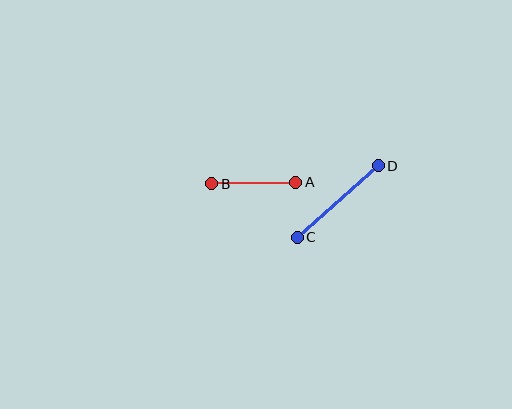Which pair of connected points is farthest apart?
Points C and D are farthest apart.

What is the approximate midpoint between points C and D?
The midpoint is at approximately (338, 201) pixels.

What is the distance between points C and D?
The distance is approximately 108 pixels.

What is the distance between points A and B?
The distance is approximately 84 pixels.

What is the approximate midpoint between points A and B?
The midpoint is at approximately (254, 183) pixels.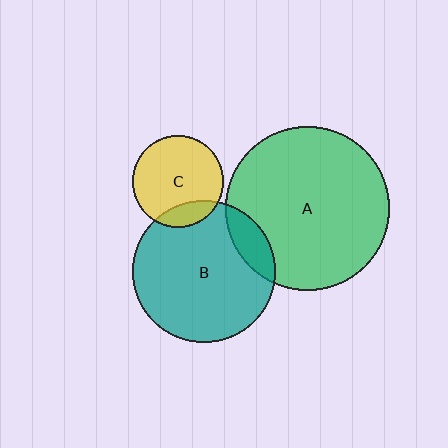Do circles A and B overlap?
Yes.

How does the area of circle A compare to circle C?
Approximately 3.2 times.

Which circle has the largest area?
Circle A (green).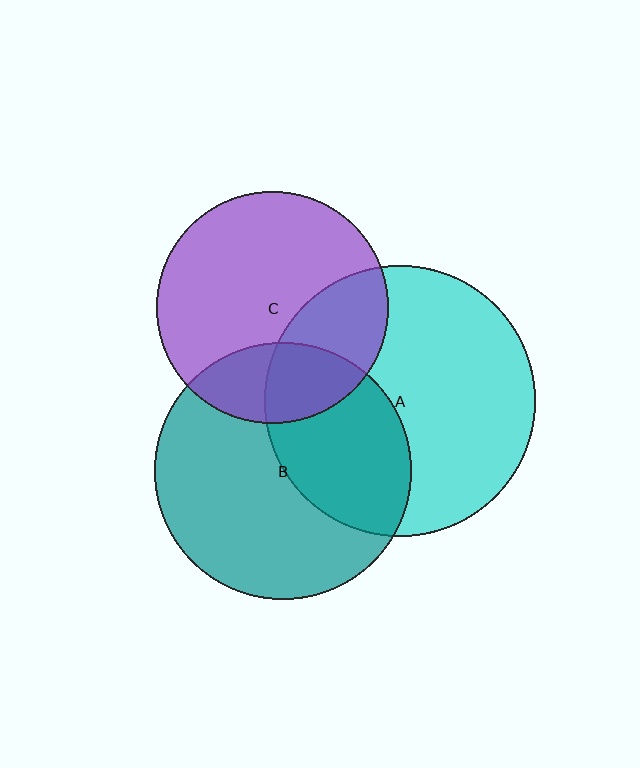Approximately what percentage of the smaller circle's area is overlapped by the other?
Approximately 25%.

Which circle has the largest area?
Circle A (cyan).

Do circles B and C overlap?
Yes.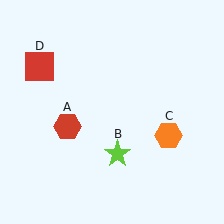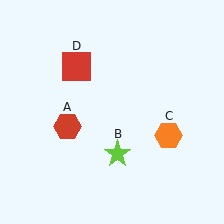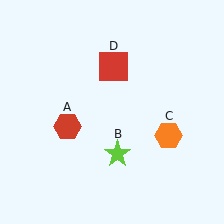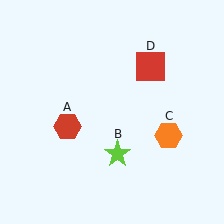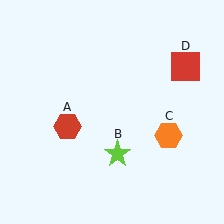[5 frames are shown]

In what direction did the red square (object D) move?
The red square (object D) moved right.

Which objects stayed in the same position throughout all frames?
Red hexagon (object A) and lime star (object B) and orange hexagon (object C) remained stationary.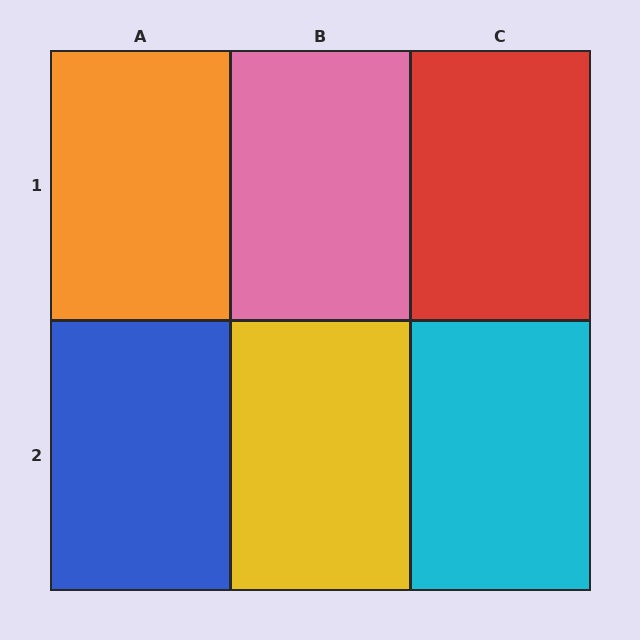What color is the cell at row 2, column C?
Cyan.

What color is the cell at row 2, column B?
Yellow.